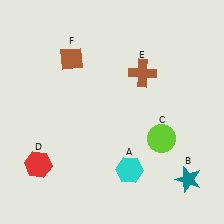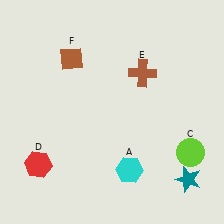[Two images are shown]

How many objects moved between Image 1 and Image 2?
1 object moved between the two images.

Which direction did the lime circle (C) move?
The lime circle (C) moved right.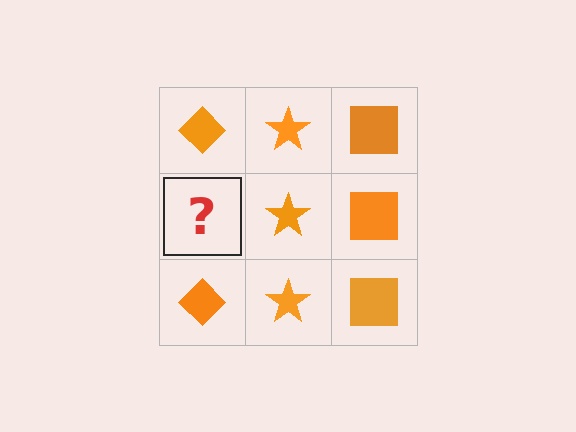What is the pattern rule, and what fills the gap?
The rule is that each column has a consistent shape. The gap should be filled with an orange diamond.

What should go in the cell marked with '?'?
The missing cell should contain an orange diamond.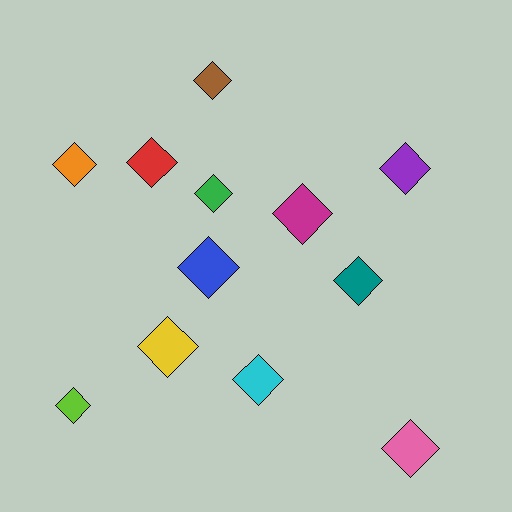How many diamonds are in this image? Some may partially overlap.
There are 12 diamonds.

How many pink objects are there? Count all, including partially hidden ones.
There is 1 pink object.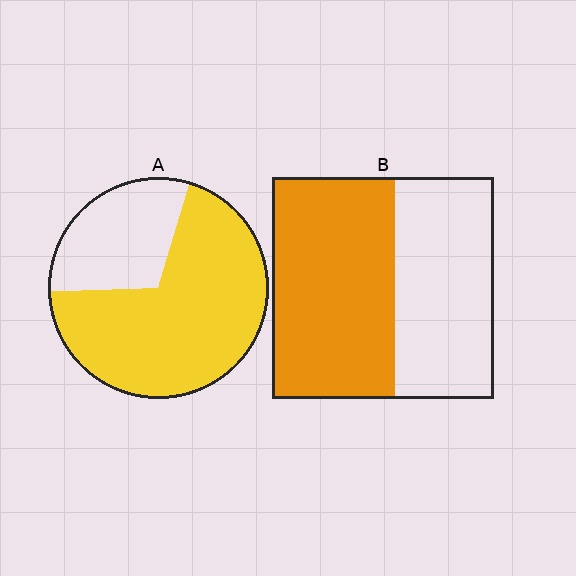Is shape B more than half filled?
Yes.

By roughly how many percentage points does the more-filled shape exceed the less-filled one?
By roughly 15 percentage points (A over B).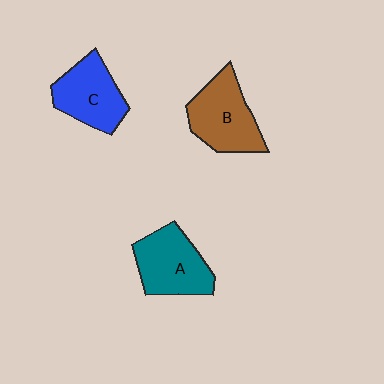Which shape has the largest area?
Shape B (brown).